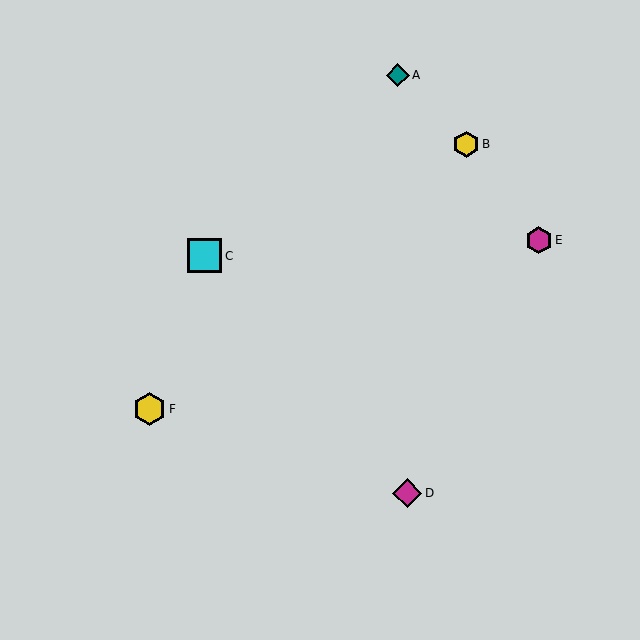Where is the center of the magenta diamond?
The center of the magenta diamond is at (407, 493).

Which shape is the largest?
The cyan square (labeled C) is the largest.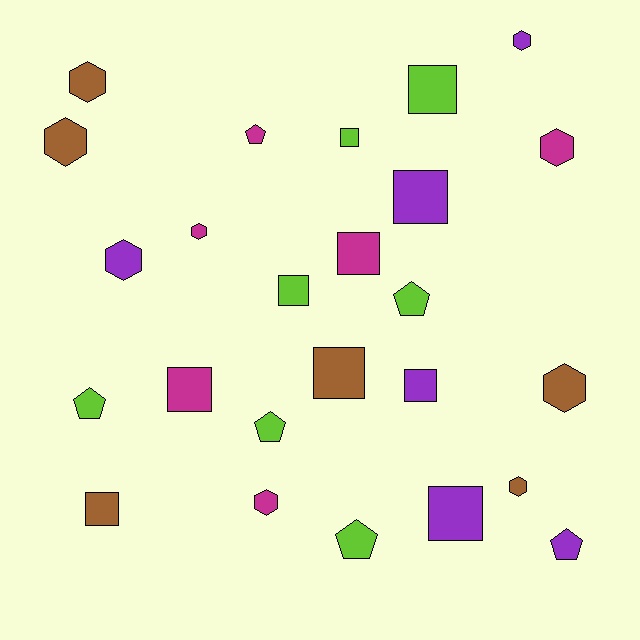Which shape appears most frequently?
Square, with 10 objects.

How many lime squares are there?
There are 3 lime squares.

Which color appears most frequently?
Lime, with 7 objects.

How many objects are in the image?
There are 25 objects.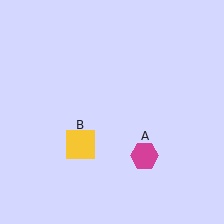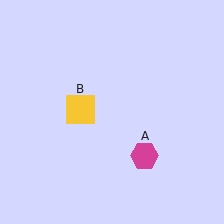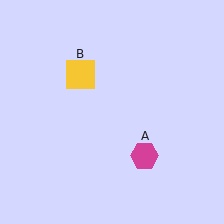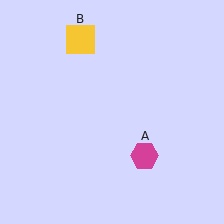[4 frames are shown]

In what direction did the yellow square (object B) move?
The yellow square (object B) moved up.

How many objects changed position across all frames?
1 object changed position: yellow square (object B).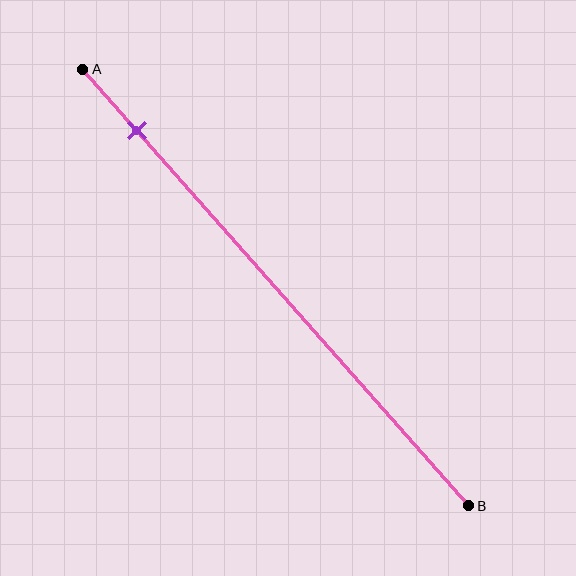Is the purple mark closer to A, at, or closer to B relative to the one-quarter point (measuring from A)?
The purple mark is closer to point A than the one-quarter point of segment AB.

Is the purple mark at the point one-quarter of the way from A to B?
No, the mark is at about 15% from A, not at the 25% one-quarter point.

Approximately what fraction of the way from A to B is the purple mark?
The purple mark is approximately 15% of the way from A to B.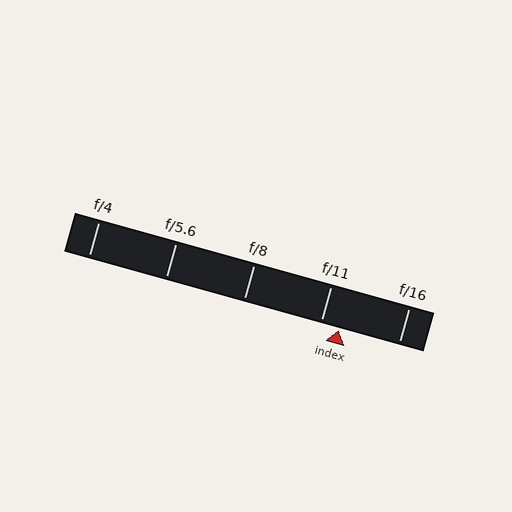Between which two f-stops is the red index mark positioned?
The index mark is between f/11 and f/16.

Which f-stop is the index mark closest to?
The index mark is closest to f/11.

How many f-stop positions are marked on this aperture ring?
There are 5 f-stop positions marked.